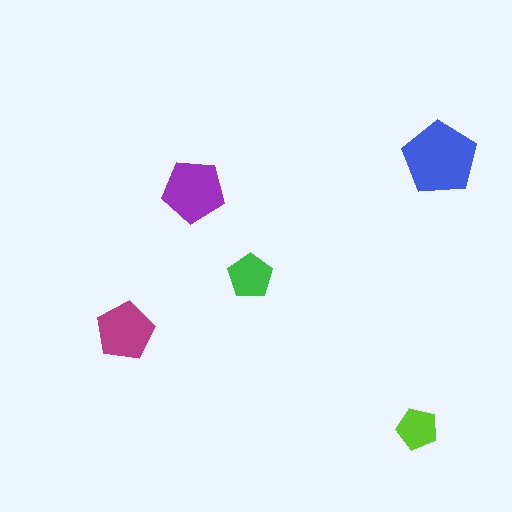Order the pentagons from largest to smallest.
the blue one, the purple one, the magenta one, the green one, the lime one.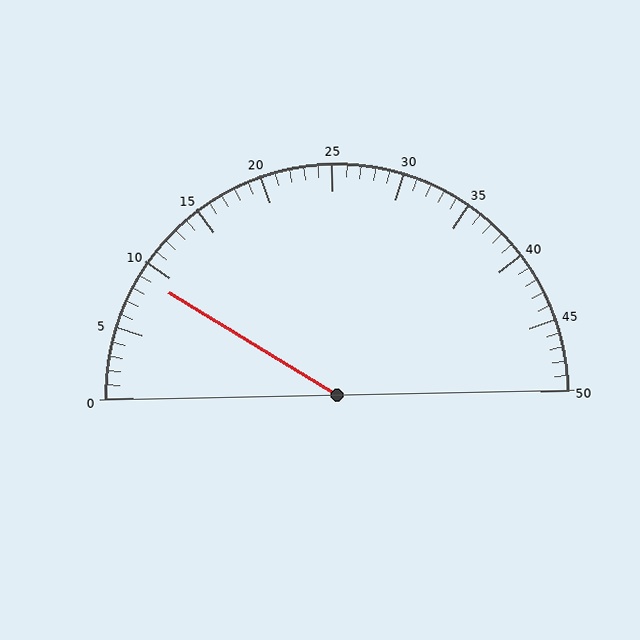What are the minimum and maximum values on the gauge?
The gauge ranges from 0 to 50.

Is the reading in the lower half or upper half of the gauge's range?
The reading is in the lower half of the range (0 to 50).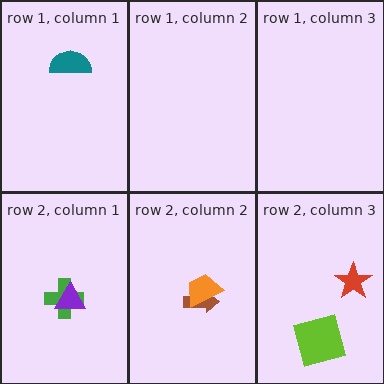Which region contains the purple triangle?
The row 2, column 1 region.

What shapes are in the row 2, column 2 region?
The brown arrow, the orange trapezoid.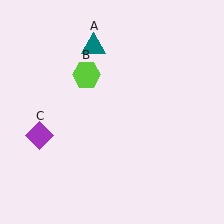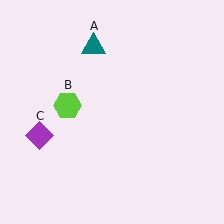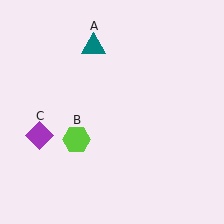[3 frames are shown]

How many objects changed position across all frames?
1 object changed position: lime hexagon (object B).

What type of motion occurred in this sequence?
The lime hexagon (object B) rotated counterclockwise around the center of the scene.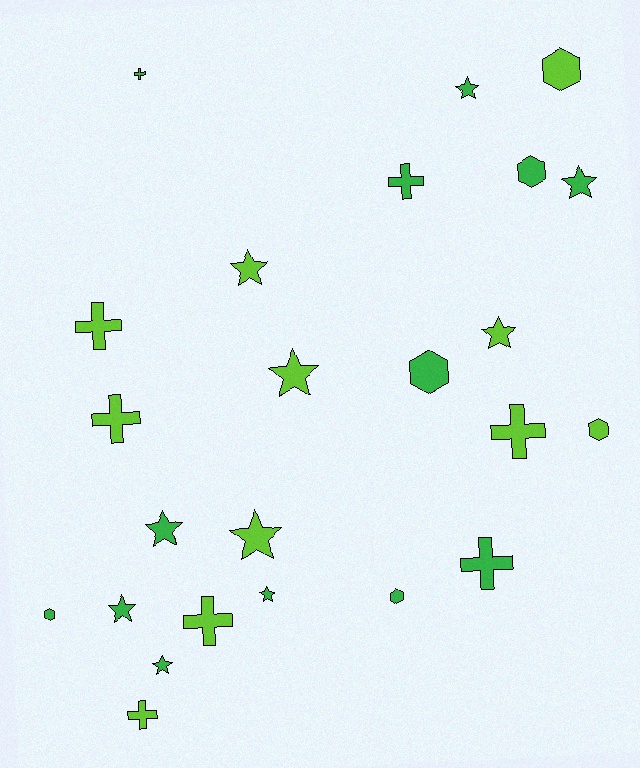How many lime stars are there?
There are 4 lime stars.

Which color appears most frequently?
Green, with 13 objects.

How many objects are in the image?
There are 24 objects.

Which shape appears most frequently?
Star, with 10 objects.